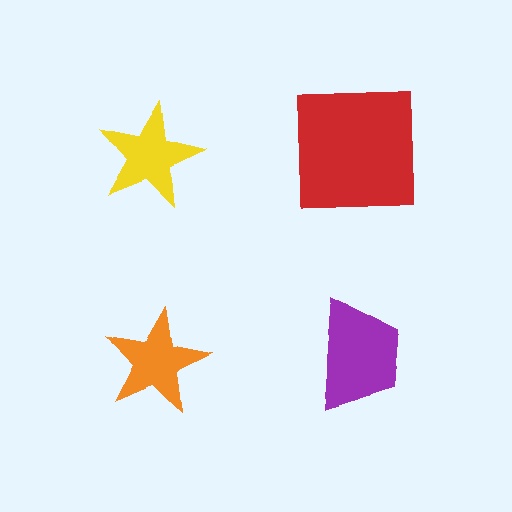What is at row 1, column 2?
A red square.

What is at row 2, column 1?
An orange star.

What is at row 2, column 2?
A purple trapezoid.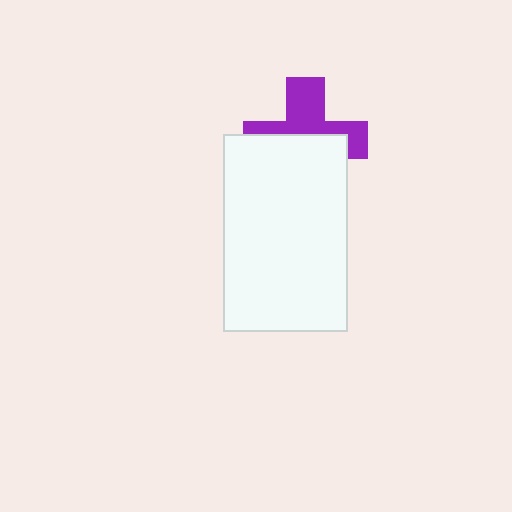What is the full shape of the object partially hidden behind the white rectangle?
The partially hidden object is a purple cross.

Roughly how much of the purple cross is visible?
About half of it is visible (roughly 46%).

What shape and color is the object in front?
The object in front is a white rectangle.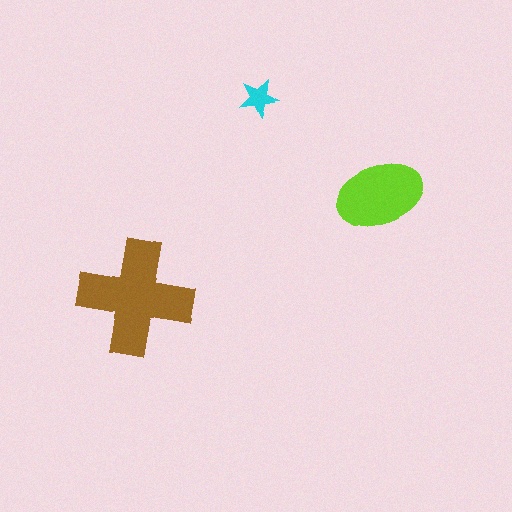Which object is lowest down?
The brown cross is bottommost.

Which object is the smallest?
The cyan star.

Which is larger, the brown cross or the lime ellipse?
The brown cross.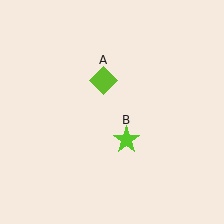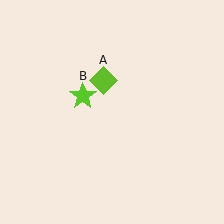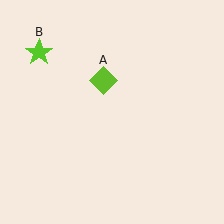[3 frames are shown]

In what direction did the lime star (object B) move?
The lime star (object B) moved up and to the left.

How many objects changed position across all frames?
1 object changed position: lime star (object B).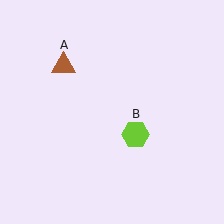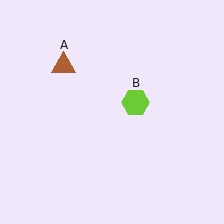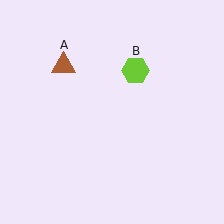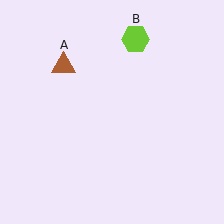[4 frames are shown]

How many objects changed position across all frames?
1 object changed position: lime hexagon (object B).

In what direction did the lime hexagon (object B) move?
The lime hexagon (object B) moved up.